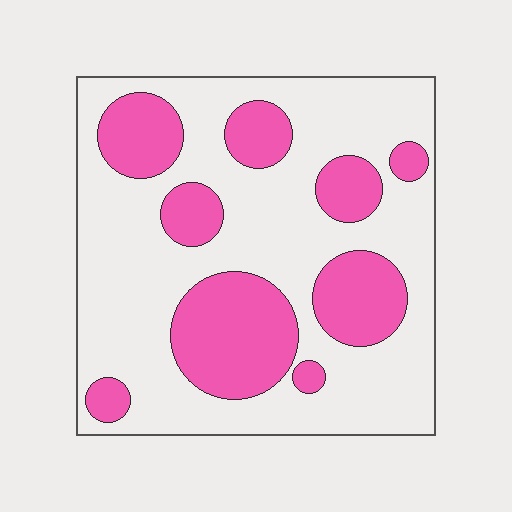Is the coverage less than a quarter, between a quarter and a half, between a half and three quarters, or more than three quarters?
Between a quarter and a half.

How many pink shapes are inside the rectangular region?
9.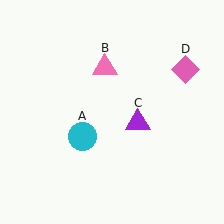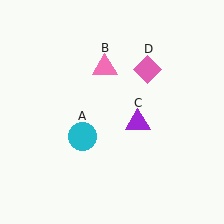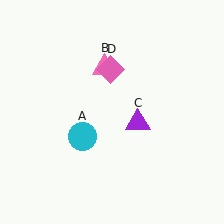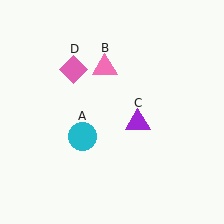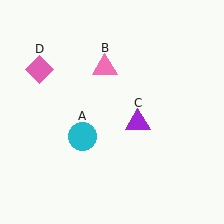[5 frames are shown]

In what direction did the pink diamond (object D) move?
The pink diamond (object D) moved left.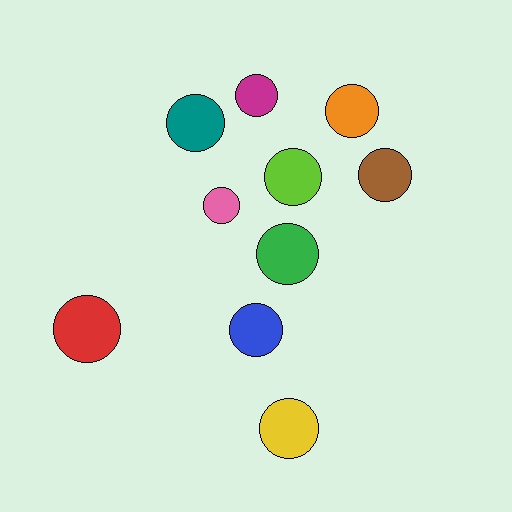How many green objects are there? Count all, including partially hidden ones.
There is 1 green object.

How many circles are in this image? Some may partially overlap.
There are 10 circles.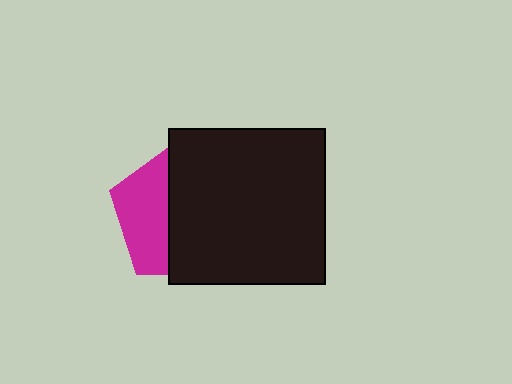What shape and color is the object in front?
The object in front is a black square.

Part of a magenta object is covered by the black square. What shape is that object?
It is a pentagon.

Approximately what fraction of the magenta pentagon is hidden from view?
Roughly 63% of the magenta pentagon is hidden behind the black square.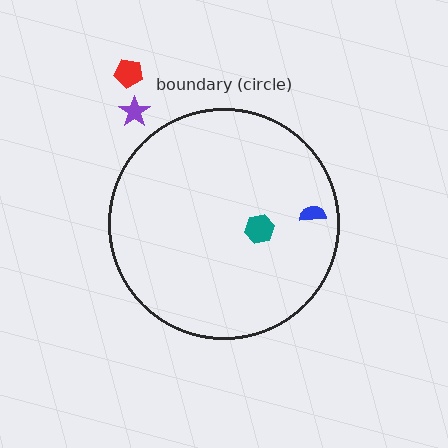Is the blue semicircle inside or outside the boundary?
Inside.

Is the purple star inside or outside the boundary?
Outside.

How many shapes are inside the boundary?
2 inside, 2 outside.